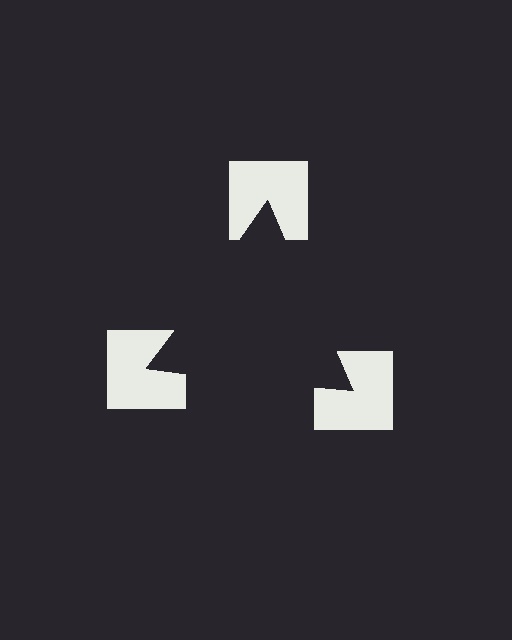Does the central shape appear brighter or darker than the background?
It typically appears slightly darker than the background, even though no actual brightness change is drawn.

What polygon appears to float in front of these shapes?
An illusory triangle — its edges are inferred from the aligned wedge cuts in the notched squares, not physically drawn.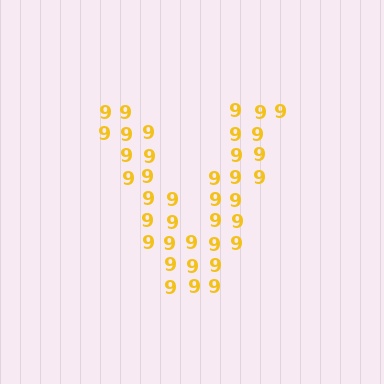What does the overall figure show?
The overall figure shows the letter V.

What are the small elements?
The small elements are digit 9's.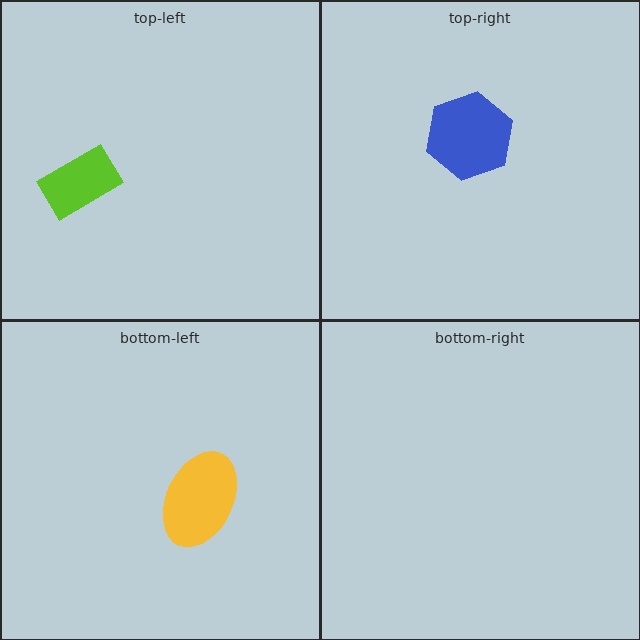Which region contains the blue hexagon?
The top-right region.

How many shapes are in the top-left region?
1.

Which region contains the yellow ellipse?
The bottom-left region.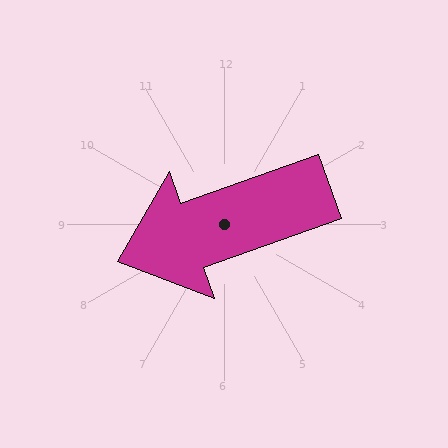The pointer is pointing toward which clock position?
Roughly 8 o'clock.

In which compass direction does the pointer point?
West.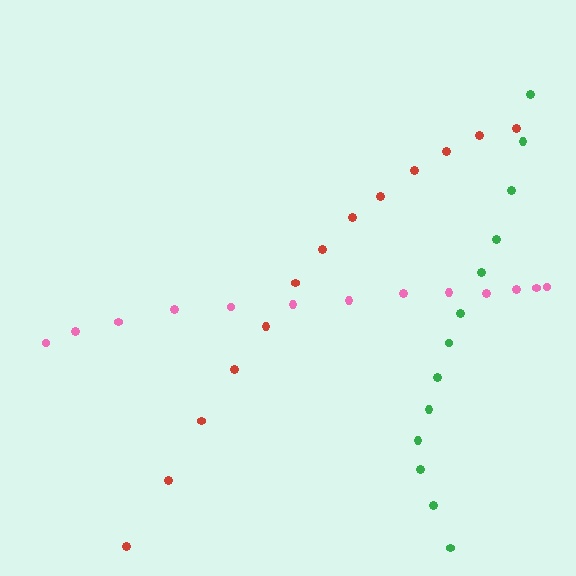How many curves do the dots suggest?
There are 3 distinct paths.